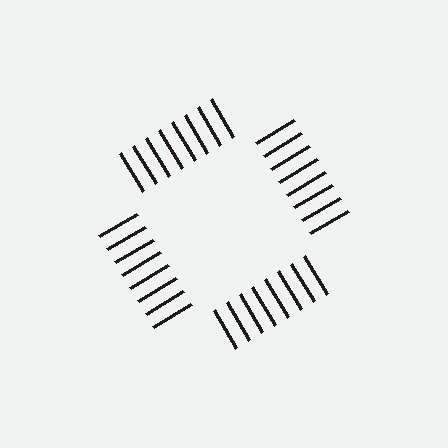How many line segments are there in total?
32 — 8 along each of the 4 edges.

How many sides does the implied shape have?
4 sides — the line-ends trace a square.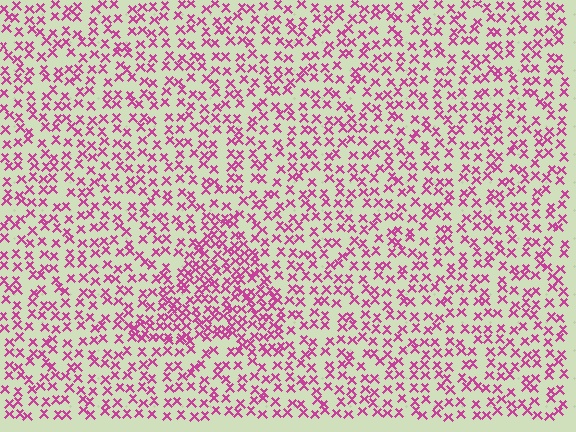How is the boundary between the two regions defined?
The boundary is defined by a change in element density (approximately 1.8x ratio). All elements are the same color, size, and shape.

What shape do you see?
I see a triangle.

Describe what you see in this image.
The image contains small magenta elements arranged at two different densities. A triangle-shaped region is visible where the elements are more densely packed than the surrounding area.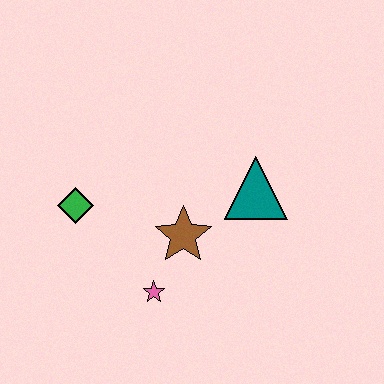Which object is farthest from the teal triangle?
The green diamond is farthest from the teal triangle.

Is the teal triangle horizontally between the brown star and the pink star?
No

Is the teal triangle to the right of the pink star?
Yes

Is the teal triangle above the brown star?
Yes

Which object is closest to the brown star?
The pink star is closest to the brown star.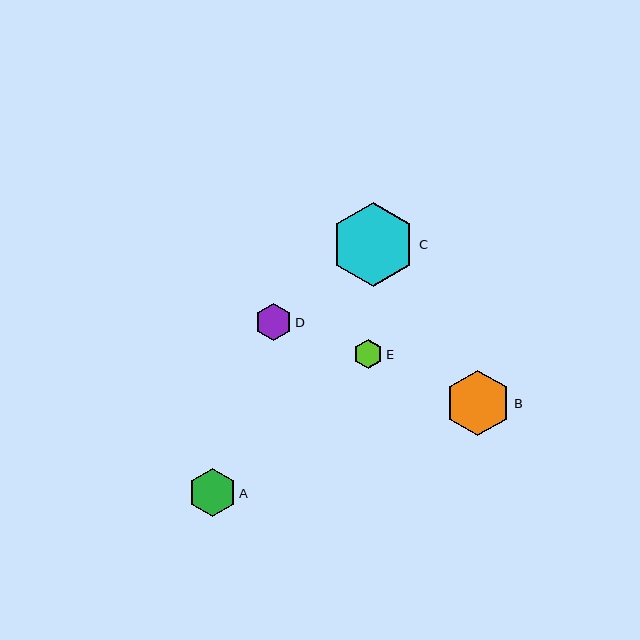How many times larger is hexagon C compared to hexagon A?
Hexagon C is approximately 1.8 times the size of hexagon A.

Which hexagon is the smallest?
Hexagon E is the smallest with a size of approximately 29 pixels.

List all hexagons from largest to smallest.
From largest to smallest: C, B, A, D, E.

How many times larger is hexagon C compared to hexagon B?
Hexagon C is approximately 1.3 times the size of hexagon B.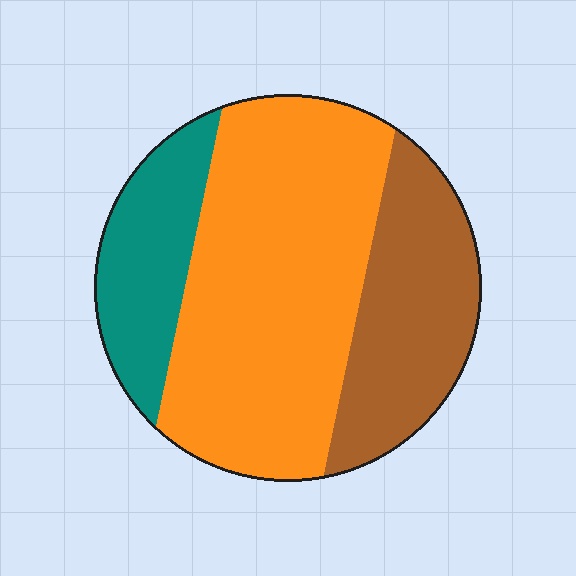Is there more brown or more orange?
Orange.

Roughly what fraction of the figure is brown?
Brown takes up about one quarter (1/4) of the figure.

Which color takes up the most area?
Orange, at roughly 55%.